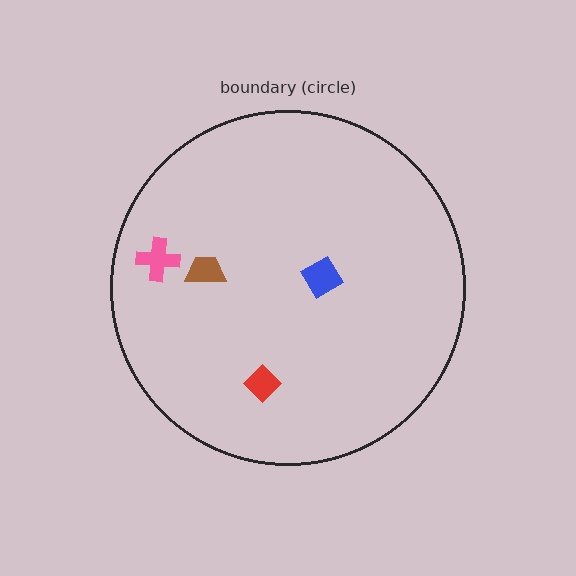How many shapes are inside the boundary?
4 inside, 0 outside.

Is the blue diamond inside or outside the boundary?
Inside.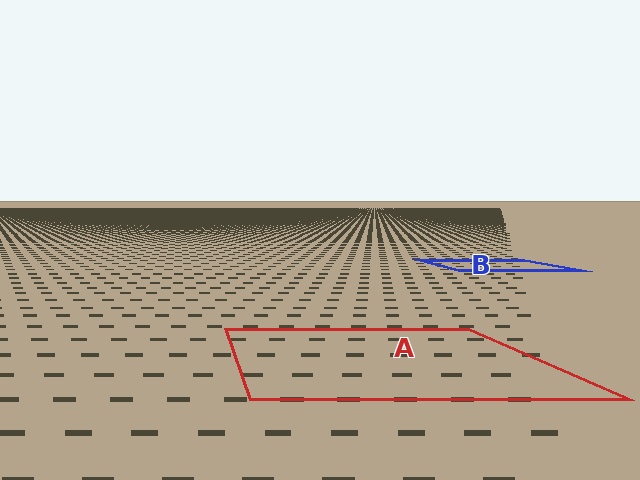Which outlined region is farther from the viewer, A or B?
Region B is farther from the viewer — the texture elements inside it appear smaller and more densely packed.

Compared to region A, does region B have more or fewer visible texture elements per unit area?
Region B has more texture elements per unit area — they are packed more densely because it is farther away.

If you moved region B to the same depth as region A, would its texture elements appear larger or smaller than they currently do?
They would appear larger. At a closer depth, the same texture elements are projected at a bigger on-screen size.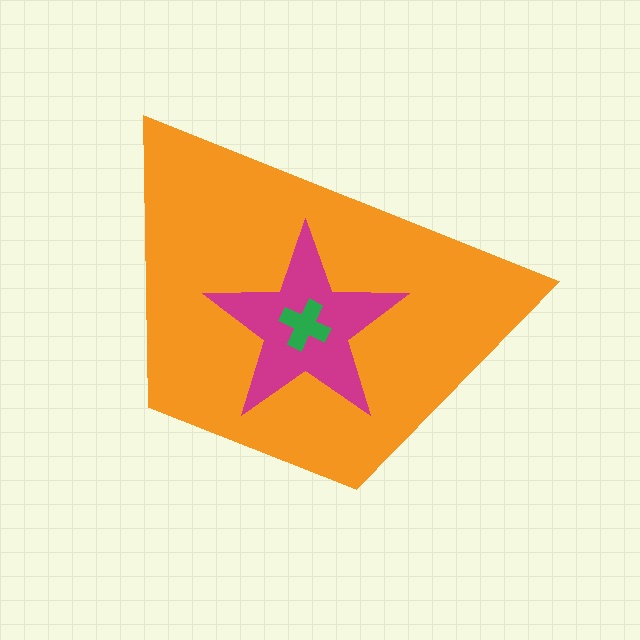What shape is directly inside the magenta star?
The green cross.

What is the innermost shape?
The green cross.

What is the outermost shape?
The orange trapezoid.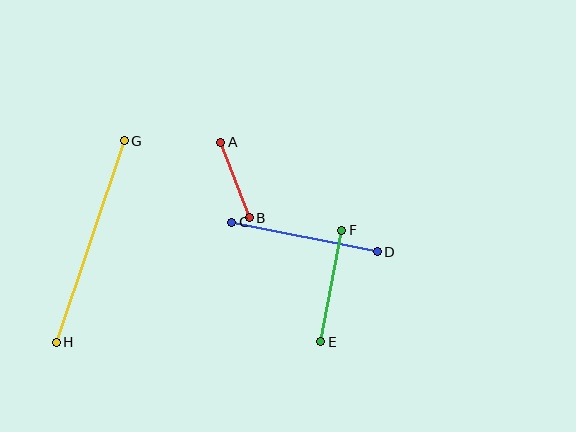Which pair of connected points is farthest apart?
Points G and H are farthest apart.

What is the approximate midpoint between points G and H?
The midpoint is at approximately (90, 241) pixels.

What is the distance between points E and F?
The distance is approximately 113 pixels.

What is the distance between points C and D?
The distance is approximately 149 pixels.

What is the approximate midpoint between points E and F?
The midpoint is at approximately (331, 286) pixels.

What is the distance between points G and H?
The distance is approximately 212 pixels.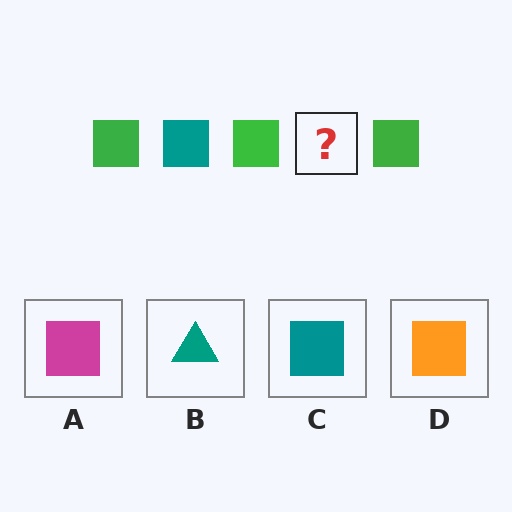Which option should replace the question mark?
Option C.